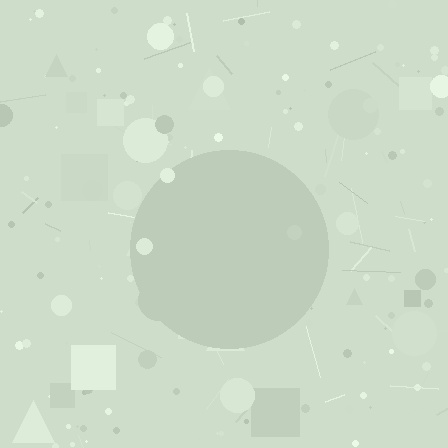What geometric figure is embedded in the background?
A circle is embedded in the background.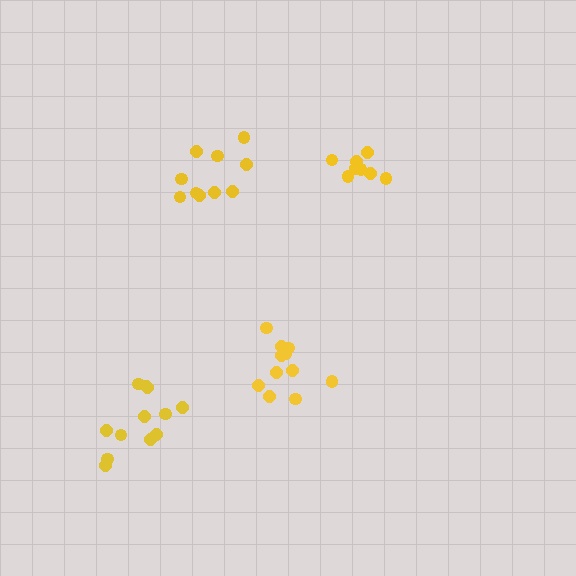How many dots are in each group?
Group 1: 8 dots, Group 2: 10 dots, Group 3: 12 dots, Group 4: 11 dots (41 total).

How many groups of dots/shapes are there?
There are 4 groups.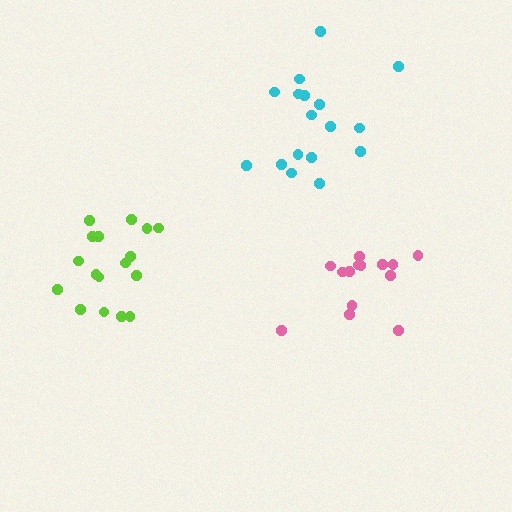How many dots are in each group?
Group 1: 14 dots, Group 2: 17 dots, Group 3: 17 dots (48 total).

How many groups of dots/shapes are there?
There are 3 groups.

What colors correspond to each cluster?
The clusters are colored: pink, lime, cyan.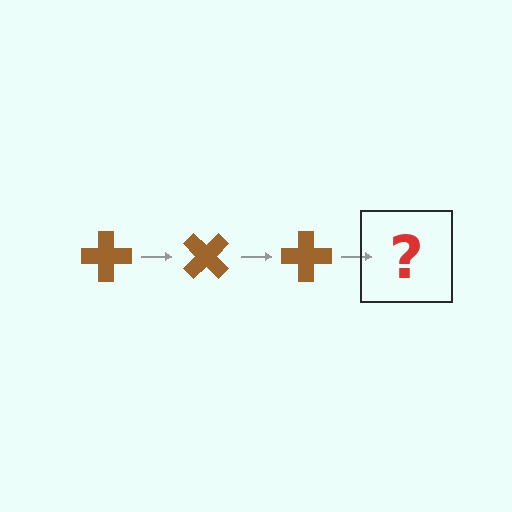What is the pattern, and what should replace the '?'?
The pattern is that the cross rotates 45 degrees each step. The '?' should be a brown cross rotated 135 degrees.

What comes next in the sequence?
The next element should be a brown cross rotated 135 degrees.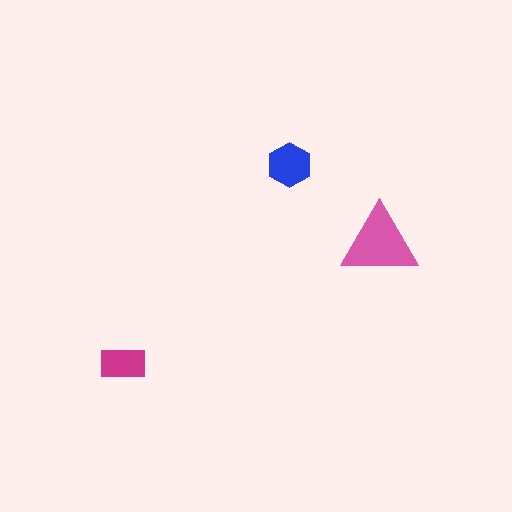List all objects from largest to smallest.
The pink triangle, the blue hexagon, the magenta rectangle.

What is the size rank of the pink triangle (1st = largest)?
1st.